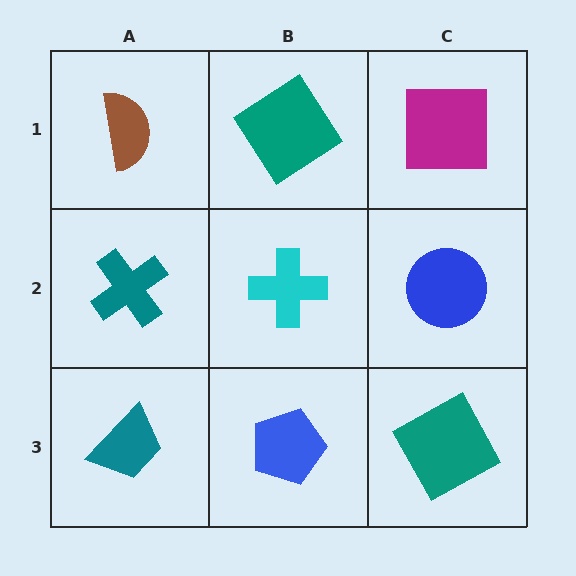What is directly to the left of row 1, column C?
A teal diamond.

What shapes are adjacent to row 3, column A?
A teal cross (row 2, column A), a blue pentagon (row 3, column B).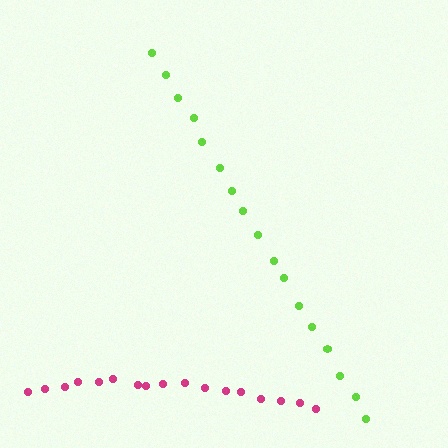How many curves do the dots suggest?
There are 2 distinct paths.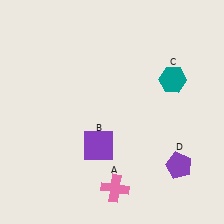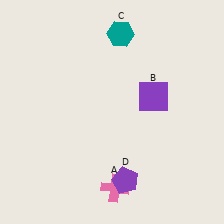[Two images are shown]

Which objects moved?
The objects that moved are: the purple square (B), the teal hexagon (C), the purple pentagon (D).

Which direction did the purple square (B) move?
The purple square (B) moved right.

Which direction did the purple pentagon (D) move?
The purple pentagon (D) moved left.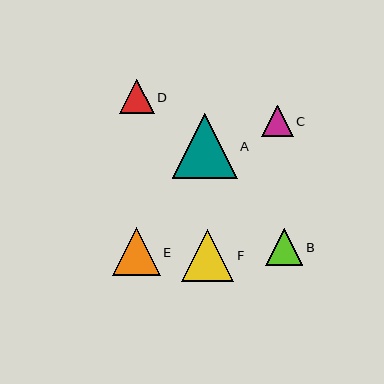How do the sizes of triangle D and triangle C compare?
Triangle D and triangle C are approximately the same size.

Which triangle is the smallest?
Triangle C is the smallest with a size of approximately 31 pixels.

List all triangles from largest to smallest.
From largest to smallest: A, F, E, B, D, C.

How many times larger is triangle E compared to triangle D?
Triangle E is approximately 1.4 times the size of triangle D.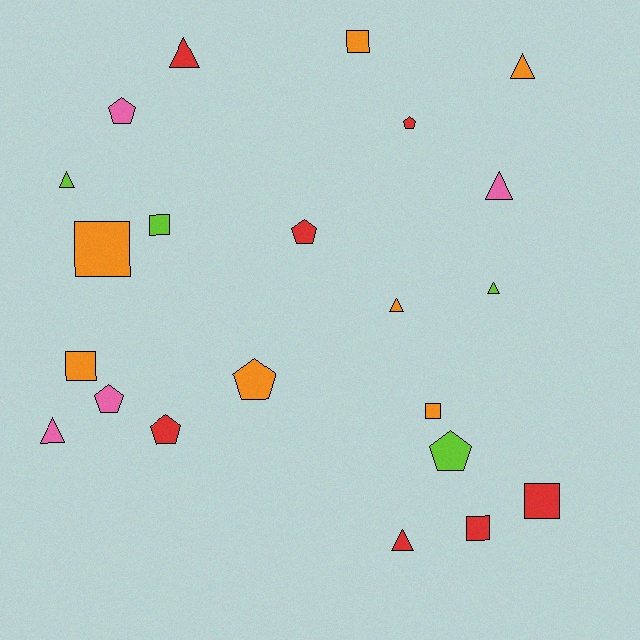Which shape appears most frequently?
Triangle, with 8 objects.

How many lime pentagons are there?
There is 1 lime pentagon.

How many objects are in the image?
There are 22 objects.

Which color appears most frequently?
Red, with 7 objects.